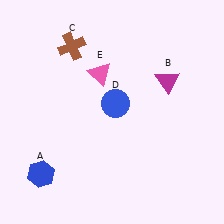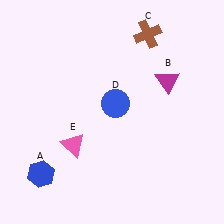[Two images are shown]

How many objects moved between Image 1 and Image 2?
2 objects moved between the two images.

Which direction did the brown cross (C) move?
The brown cross (C) moved right.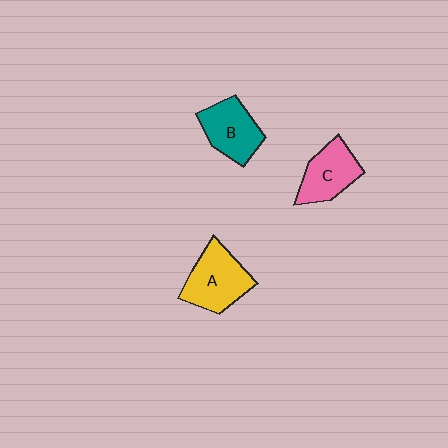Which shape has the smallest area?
Shape C (pink).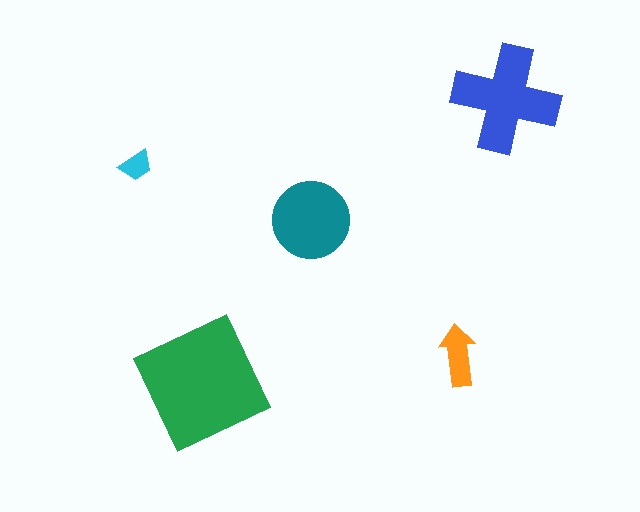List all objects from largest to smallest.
The green square, the blue cross, the teal circle, the orange arrow, the cyan trapezoid.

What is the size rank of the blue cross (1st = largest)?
2nd.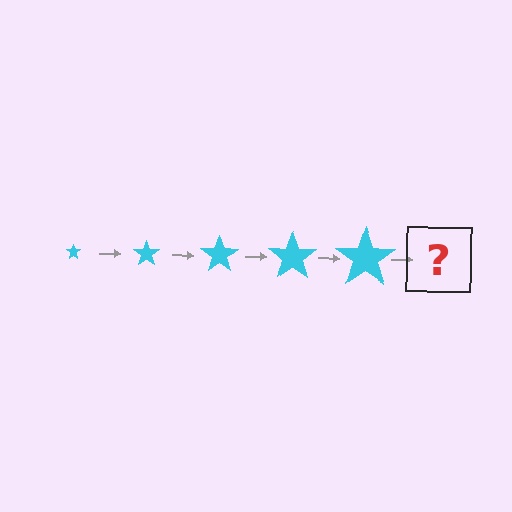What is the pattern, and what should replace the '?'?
The pattern is that the star gets progressively larger each step. The '?' should be a cyan star, larger than the previous one.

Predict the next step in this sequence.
The next step is a cyan star, larger than the previous one.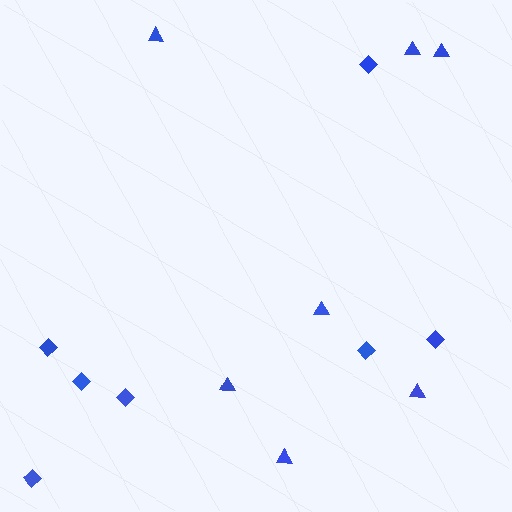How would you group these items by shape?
There are 2 groups: one group of triangles (7) and one group of diamonds (7).